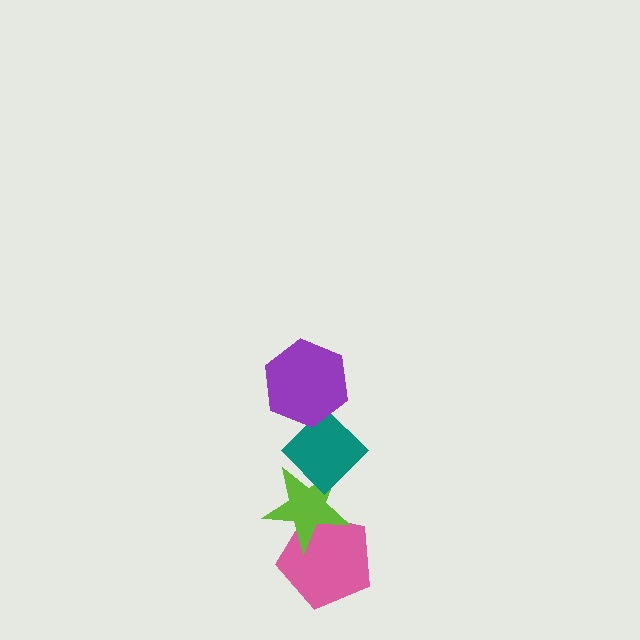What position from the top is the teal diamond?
The teal diamond is 2nd from the top.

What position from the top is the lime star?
The lime star is 3rd from the top.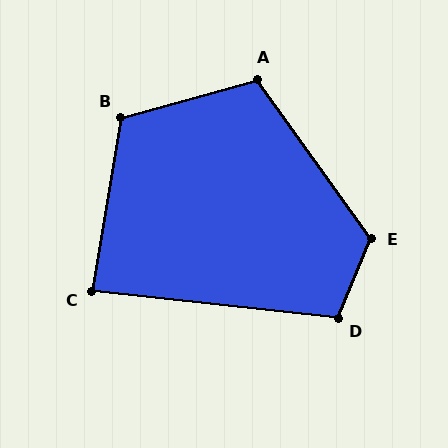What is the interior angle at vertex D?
Approximately 106 degrees (obtuse).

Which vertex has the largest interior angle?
E, at approximately 122 degrees.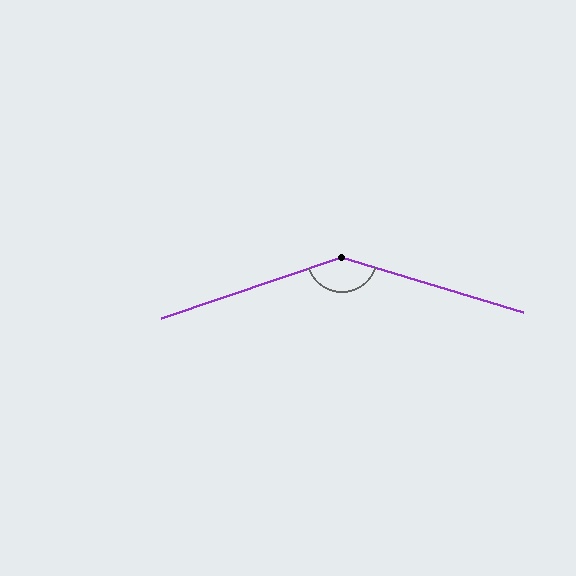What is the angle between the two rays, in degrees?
Approximately 144 degrees.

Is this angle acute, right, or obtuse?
It is obtuse.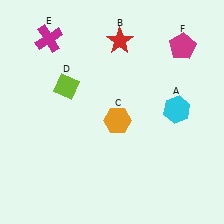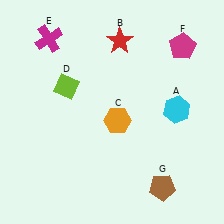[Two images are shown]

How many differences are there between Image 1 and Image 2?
There is 1 difference between the two images.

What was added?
A brown pentagon (G) was added in Image 2.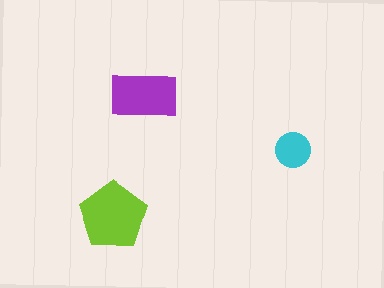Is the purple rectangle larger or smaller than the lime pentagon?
Smaller.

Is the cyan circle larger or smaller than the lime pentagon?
Smaller.